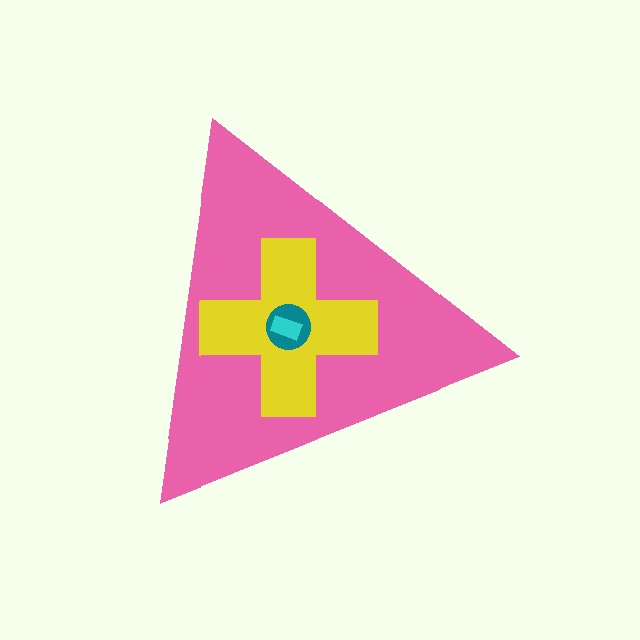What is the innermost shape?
The cyan rectangle.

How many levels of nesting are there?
4.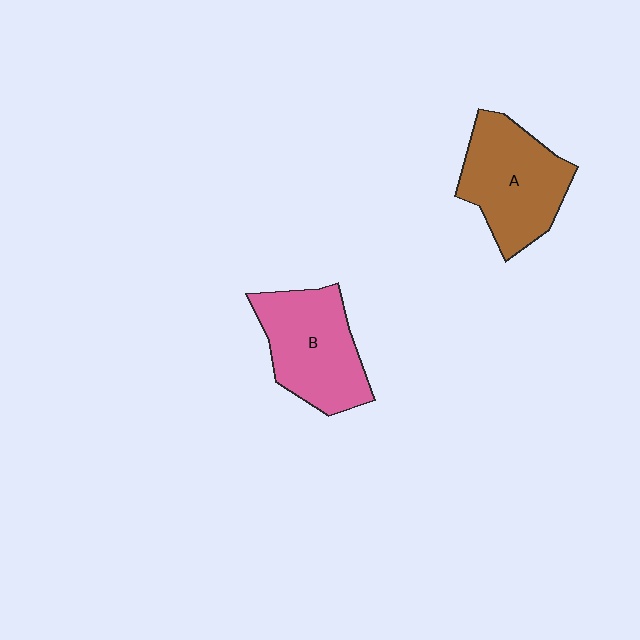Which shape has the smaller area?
Shape B (pink).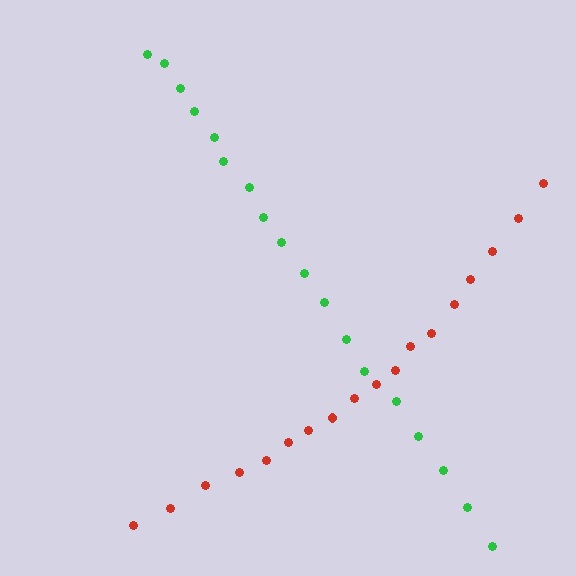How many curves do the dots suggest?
There are 2 distinct paths.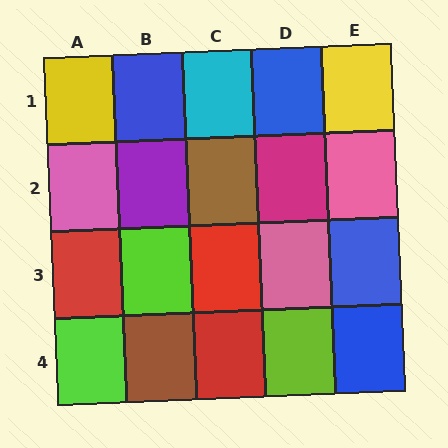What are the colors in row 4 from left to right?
Lime, brown, red, lime, blue.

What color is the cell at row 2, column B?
Purple.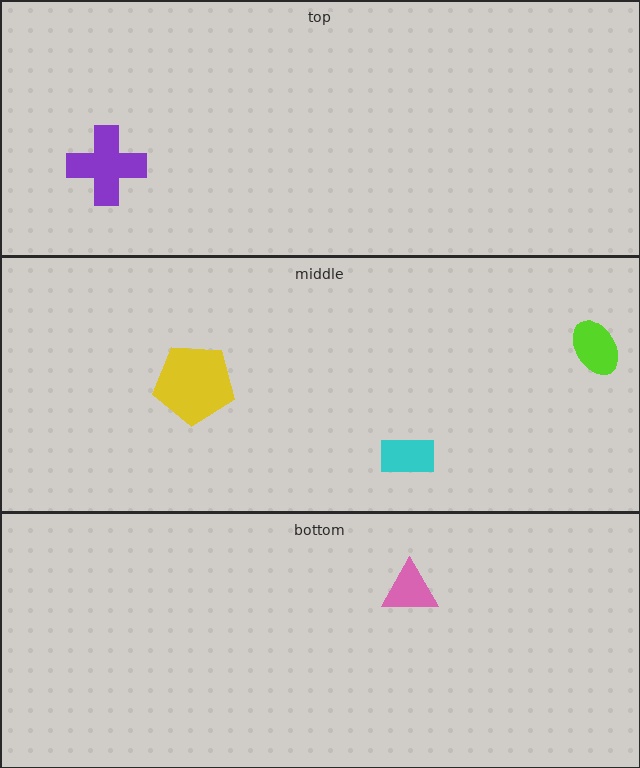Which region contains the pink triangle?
The bottom region.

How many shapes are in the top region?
1.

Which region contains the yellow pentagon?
The middle region.